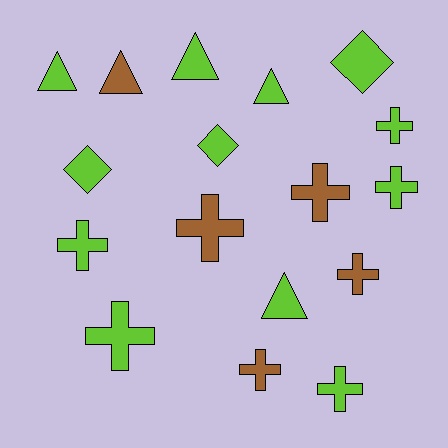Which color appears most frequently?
Lime, with 12 objects.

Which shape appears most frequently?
Cross, with 9 objects.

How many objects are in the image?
There are 17 objects.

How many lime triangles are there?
There are 4 lime triangles.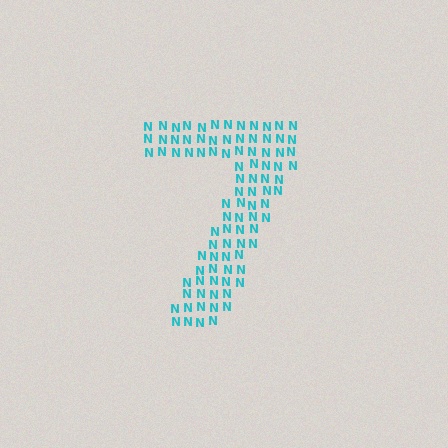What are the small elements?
The small elements are letter N's.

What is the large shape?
The large shape is the digit 7.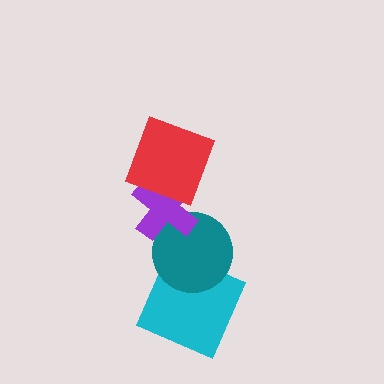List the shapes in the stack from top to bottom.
From top to bottom: the red square, the purple cross, the teal circle, the cyan square.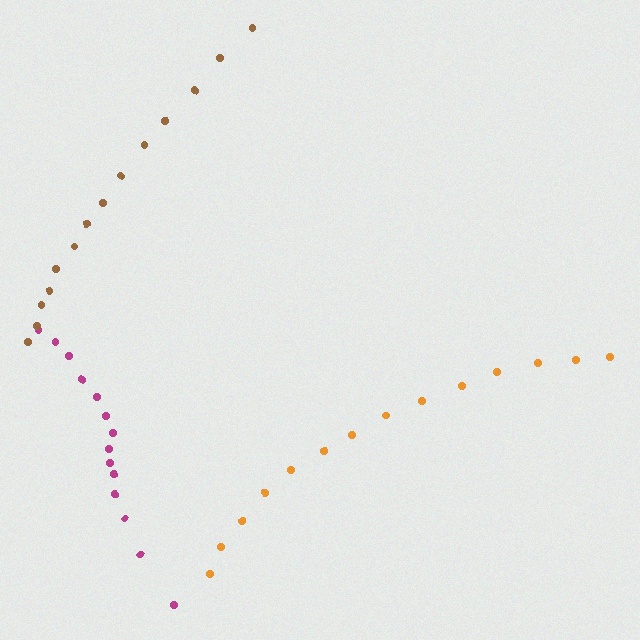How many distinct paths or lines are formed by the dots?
There are 3 distinct paths.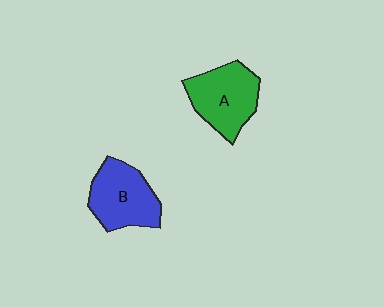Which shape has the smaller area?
Shape B (blue).